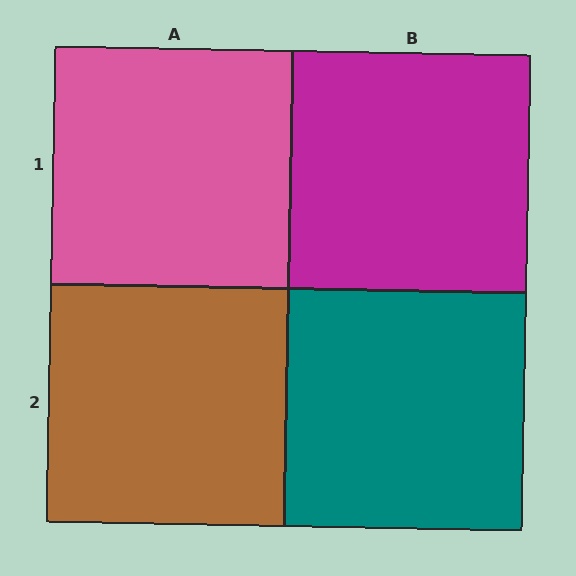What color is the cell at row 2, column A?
Brown.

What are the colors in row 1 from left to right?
Pink, magenta.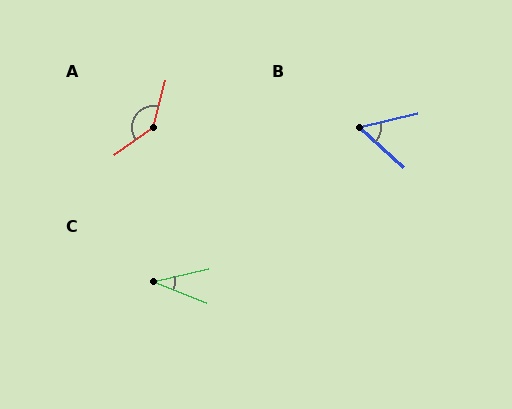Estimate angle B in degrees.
Approximately 55 degrees.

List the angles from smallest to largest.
C (35°), B (55°), A (141°).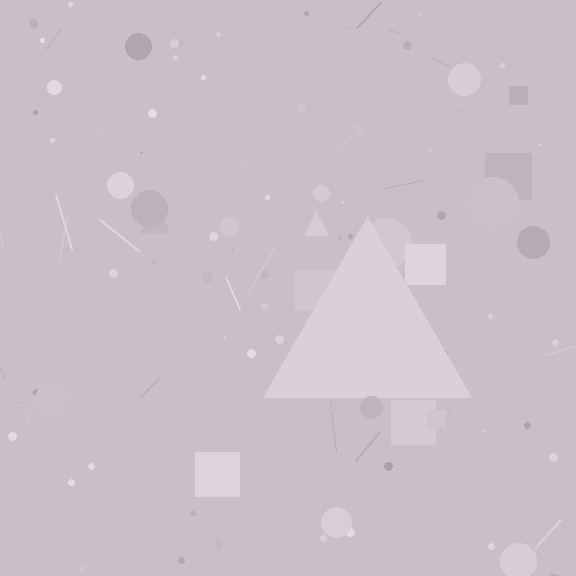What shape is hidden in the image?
A triangle is hidden in the image.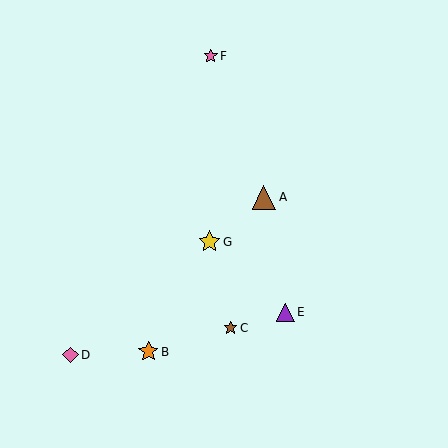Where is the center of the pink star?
The center of the pink star is at (211, 56).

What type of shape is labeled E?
Shape E is a purple triangle.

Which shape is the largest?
The brown triangle (labeled A) is the largest.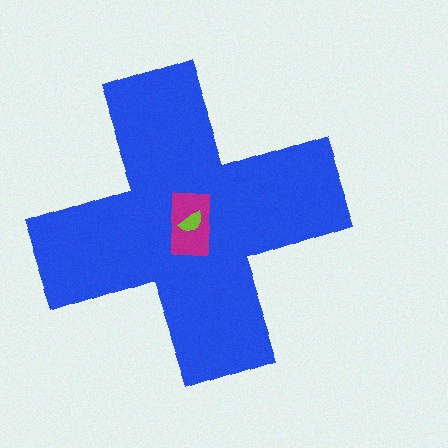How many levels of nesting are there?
3.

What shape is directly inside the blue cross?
The magenta rectangle.